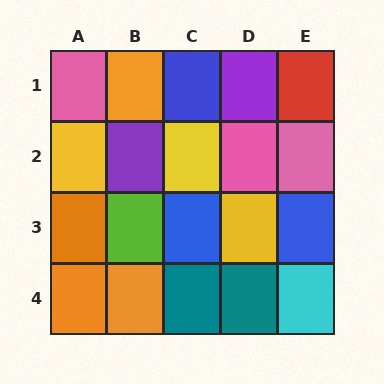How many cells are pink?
3 cells are pink.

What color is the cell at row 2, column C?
Yellow.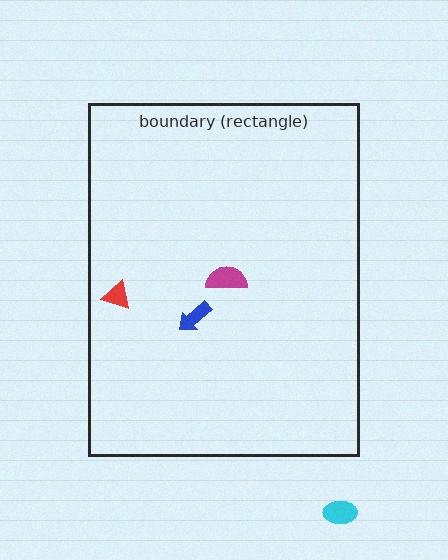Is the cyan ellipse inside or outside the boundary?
Outside.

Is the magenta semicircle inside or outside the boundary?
Inside.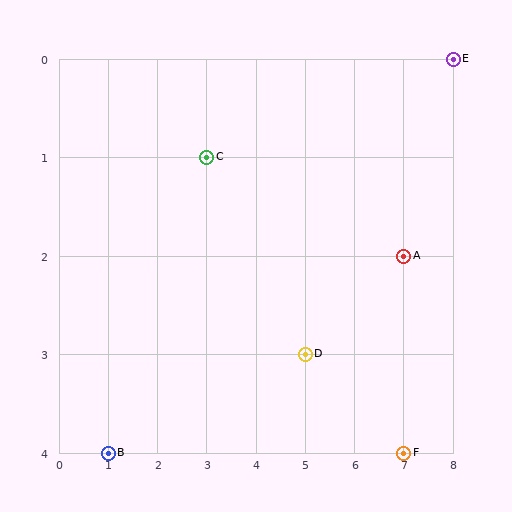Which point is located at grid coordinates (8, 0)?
Point E is at (8, 0).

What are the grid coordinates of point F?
Point F is at grid coordinates (7, 4).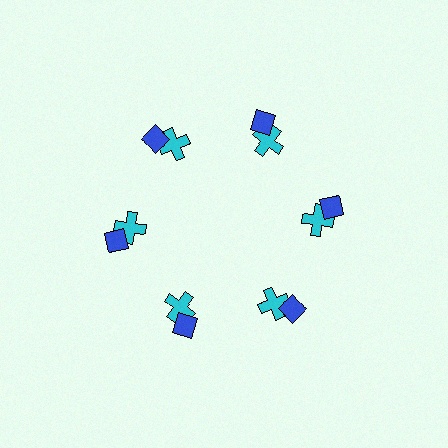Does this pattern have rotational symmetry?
Yes, this pattern has 6-fold rotational symmetry. It looks the same after rotating 60 degrees around the center.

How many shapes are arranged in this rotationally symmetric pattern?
There are 12 shapes, arranged in 6 groups of 2.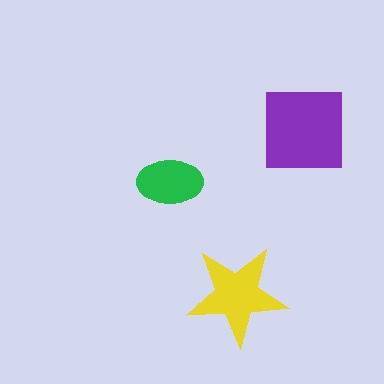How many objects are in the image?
There are 3 objects in the image.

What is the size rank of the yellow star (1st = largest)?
2nd.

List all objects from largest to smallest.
The purple square, the yellow star, the green ellipse.